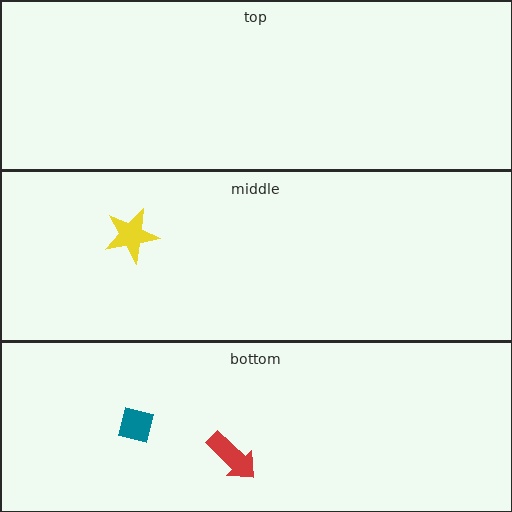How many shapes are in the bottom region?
2.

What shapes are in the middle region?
The yellow star.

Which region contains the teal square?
The bottom region.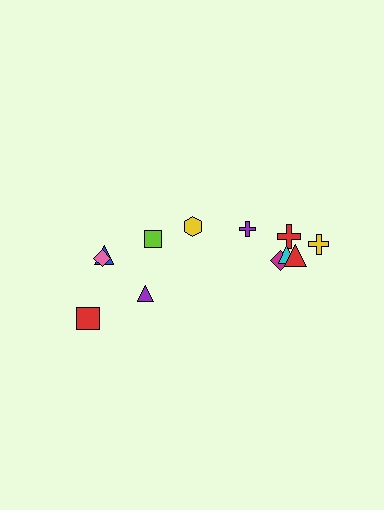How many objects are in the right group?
There are 7 objects.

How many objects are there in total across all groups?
There are 12 objects.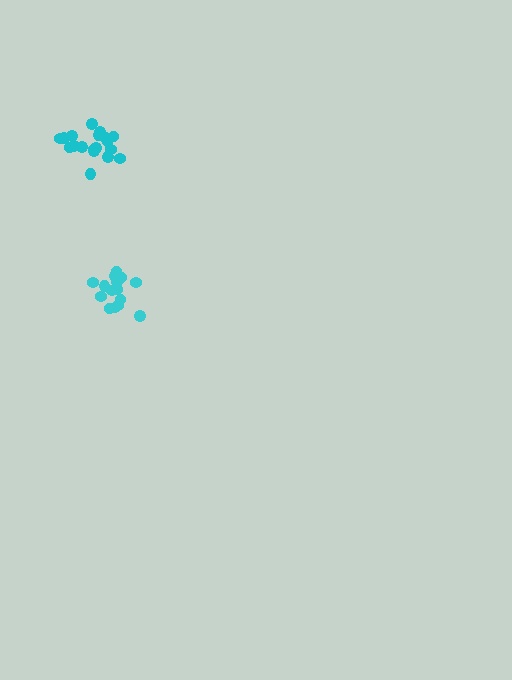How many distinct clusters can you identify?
There are 2 distinct clusters.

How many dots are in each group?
Group 1: 20 dots, Group 2: 15 dots (35 total).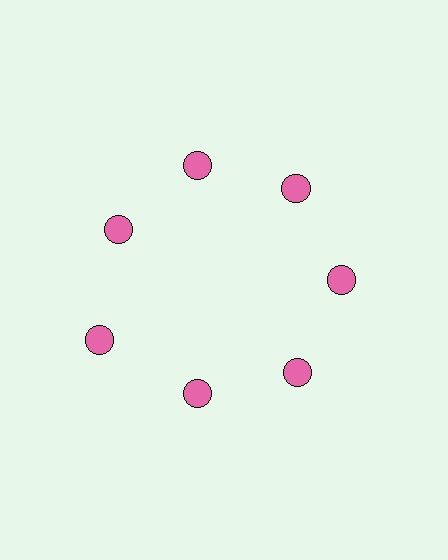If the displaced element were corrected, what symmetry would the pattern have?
It would have 7-fold rotational symmetry — the pattern would map onto itself every 51 degrees.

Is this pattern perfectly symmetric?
No. The 7 pink circles are arranged in a ring, but one element near the 8 o'clock position is pushed outward from the center, breaking the 7-fold rotational symmetry.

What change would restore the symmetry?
The symmetry would be restored by moving it inward, back onto the ring so that all 7 circles sit at equal angles and equal distance from the center.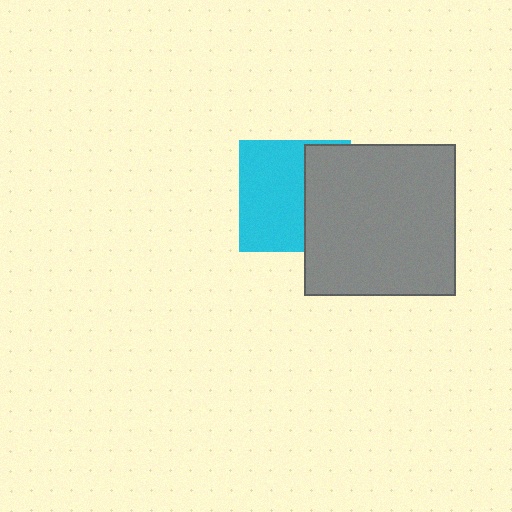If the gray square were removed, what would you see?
You would see the complete cyan square.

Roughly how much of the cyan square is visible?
About half of it is visible (roughly 59%).